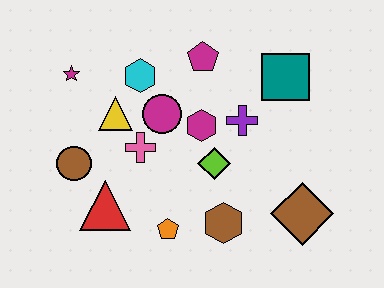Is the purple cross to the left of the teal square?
Yes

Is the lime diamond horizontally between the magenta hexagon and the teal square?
Yes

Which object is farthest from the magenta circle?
The brown diamond is farthest from the magenta circle.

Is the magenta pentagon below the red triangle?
No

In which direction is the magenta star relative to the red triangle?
The magenta star is above the red triangle.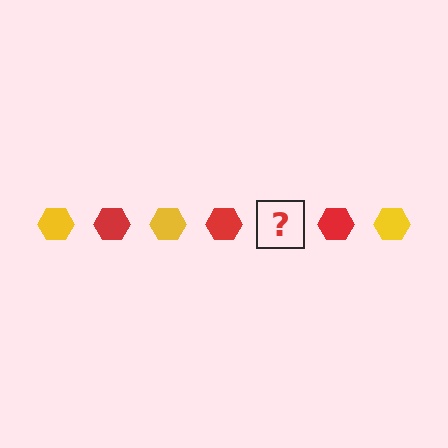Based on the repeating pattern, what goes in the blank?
The blank should be a yellow hexagon.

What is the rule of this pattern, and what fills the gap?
The rule is that the pattern cycles through yellow, red hexagons. The gap should be filled with a yellow hexagon.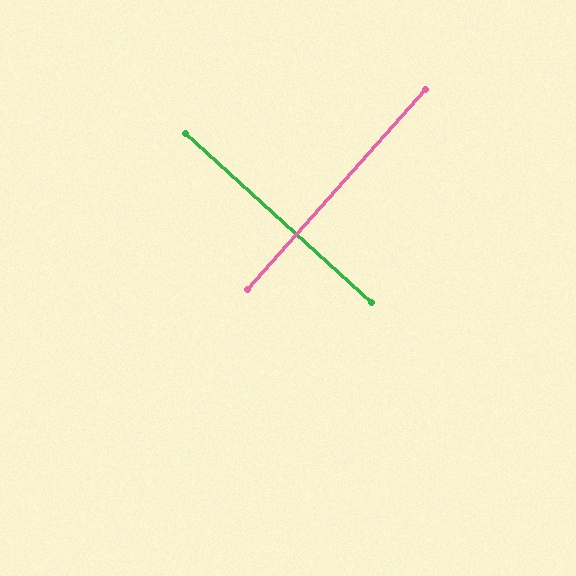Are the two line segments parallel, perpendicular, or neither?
Perpendicular — they meet at approximately 89°.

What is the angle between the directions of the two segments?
Approximately 89 degrees.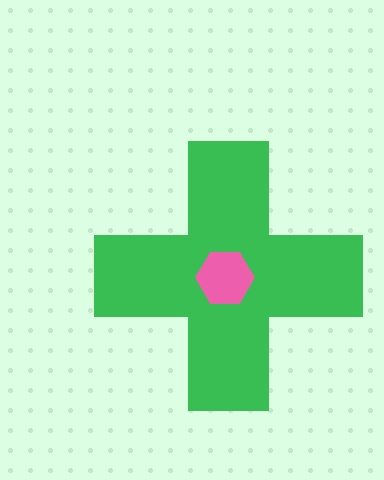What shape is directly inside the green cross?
The pink hexagon.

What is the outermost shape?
The green cross.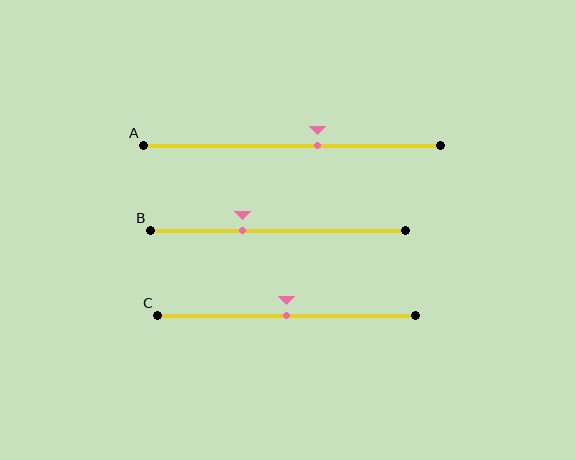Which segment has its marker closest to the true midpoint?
Segment C has its marker closest to the true midpoint.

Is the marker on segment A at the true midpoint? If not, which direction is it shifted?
No, the marker on segment A is shifted to the right by about 8% of the segment length.